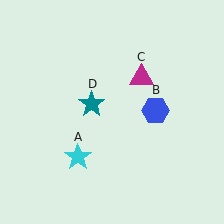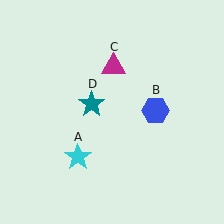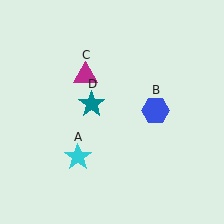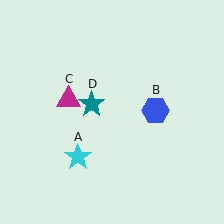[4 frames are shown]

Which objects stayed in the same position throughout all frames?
Cyan star (object A) and blue hexagon (object B) and teal star (object D) remained stationary.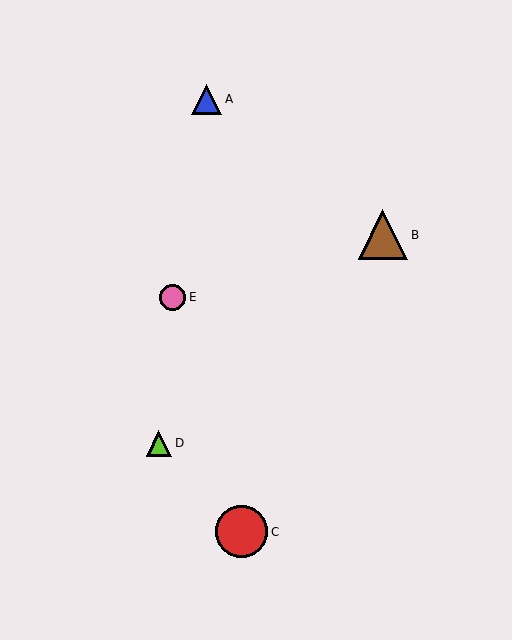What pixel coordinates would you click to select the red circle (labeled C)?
Click at (242, 532) to select the red circle C.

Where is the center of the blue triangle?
The center of the blue triangle is at (207, 99).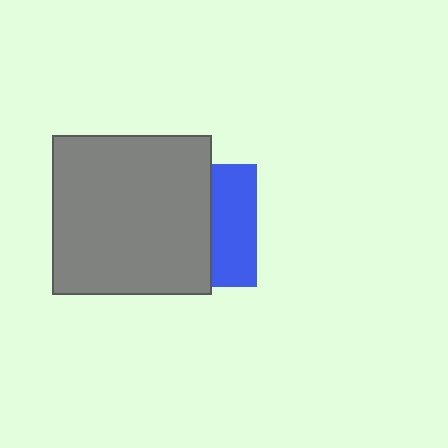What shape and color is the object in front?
The object in front is a gray square.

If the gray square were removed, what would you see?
You would see the complete blue square.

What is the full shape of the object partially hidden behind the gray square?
The partially hidden object is a blue square.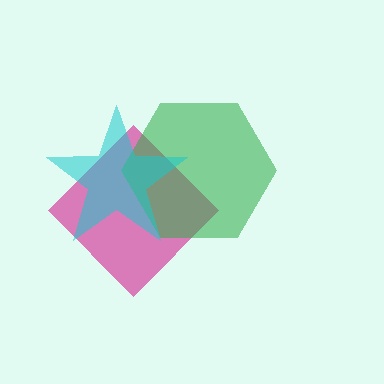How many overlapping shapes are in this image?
There are 3 overlapping shapes in the image.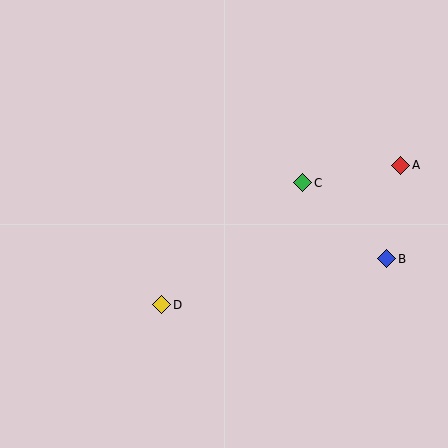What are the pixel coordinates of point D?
Point D is at (161, 305).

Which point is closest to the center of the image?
Point C at (303, 183) is closest to the center.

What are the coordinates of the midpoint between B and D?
The midpoint between B and D is at (274, 282).